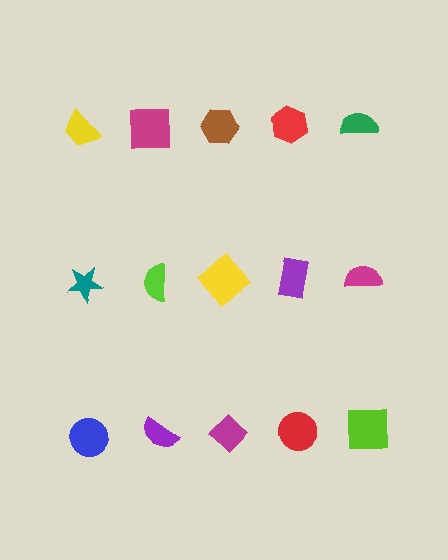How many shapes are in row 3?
5 shapes.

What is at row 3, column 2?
A purple semicircle.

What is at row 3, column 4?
A red circle.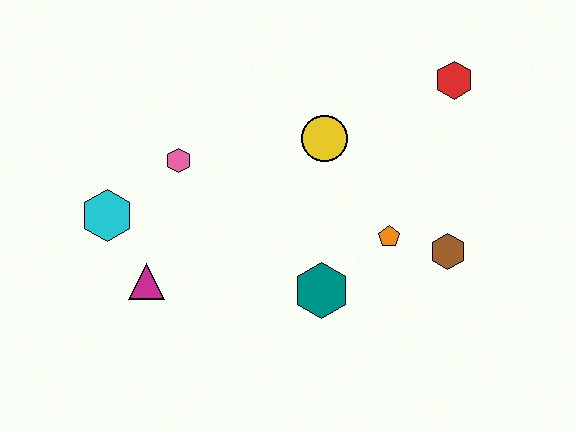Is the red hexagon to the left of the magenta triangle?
No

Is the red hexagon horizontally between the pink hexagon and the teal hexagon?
No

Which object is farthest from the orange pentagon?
The cyan hexagon is farthest from the orange pentagon.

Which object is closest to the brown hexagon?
The orange pentagon is closest to the brown hexagon.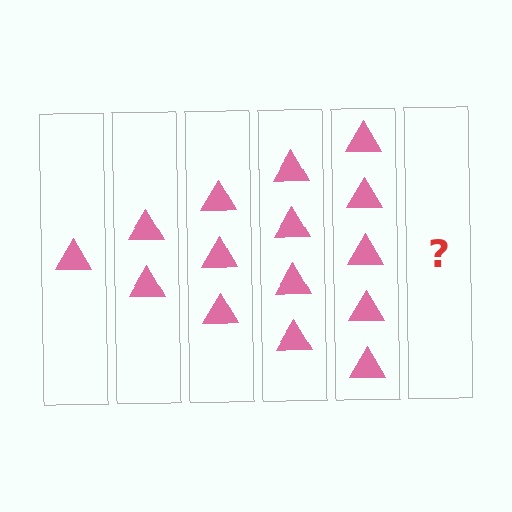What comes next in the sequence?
The next element should be 6 triangles.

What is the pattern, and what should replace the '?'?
The pattern is that each step adds one more triangle. The '?' should be 6 triangles.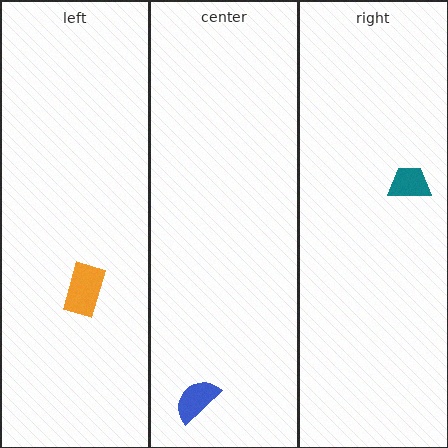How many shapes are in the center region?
1.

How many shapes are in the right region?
1.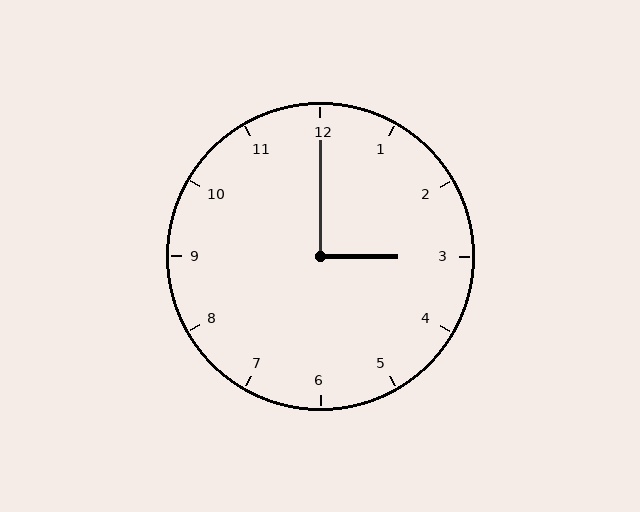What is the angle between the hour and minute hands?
Approximately 90 degrees.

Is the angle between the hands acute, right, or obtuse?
It is right.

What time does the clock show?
3:00.